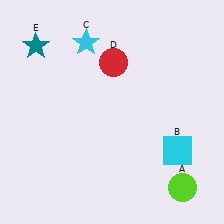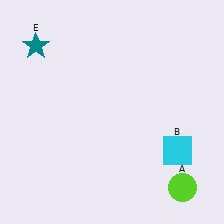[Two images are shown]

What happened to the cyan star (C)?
The cyan star (C) was removed in Image 2. It was in the top-left area of Image 1.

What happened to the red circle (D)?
The red circle (D) was removed in Image 2. It was in the top-right area of Image 1.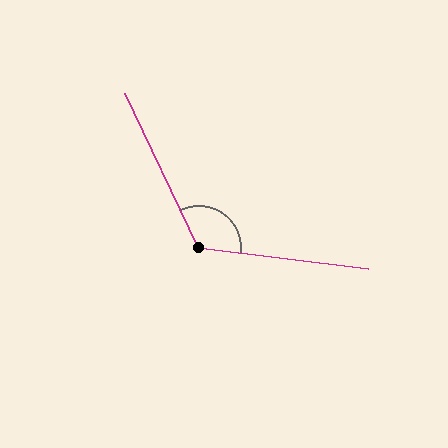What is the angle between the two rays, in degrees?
Approximately 122 degrees.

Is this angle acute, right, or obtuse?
It is obtuse.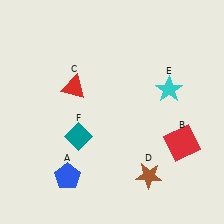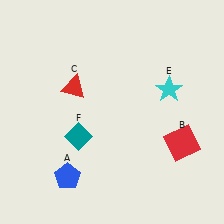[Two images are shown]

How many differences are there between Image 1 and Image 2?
There is 1 difference between the two images.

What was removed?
The brown star (D) was removed in Image 2.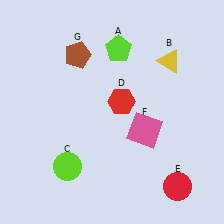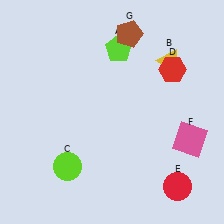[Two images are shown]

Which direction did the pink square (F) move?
The pink square (F) moved right.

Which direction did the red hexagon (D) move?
The red hexagon (D) moved right.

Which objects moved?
The objects that moved are: the red hexagon (D), the pink square (F), the brown pentagon (G).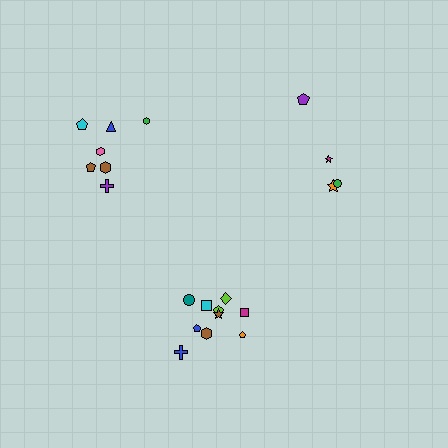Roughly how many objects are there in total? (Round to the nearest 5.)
Roughly 20 objects in total.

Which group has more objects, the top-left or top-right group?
The top-left group.